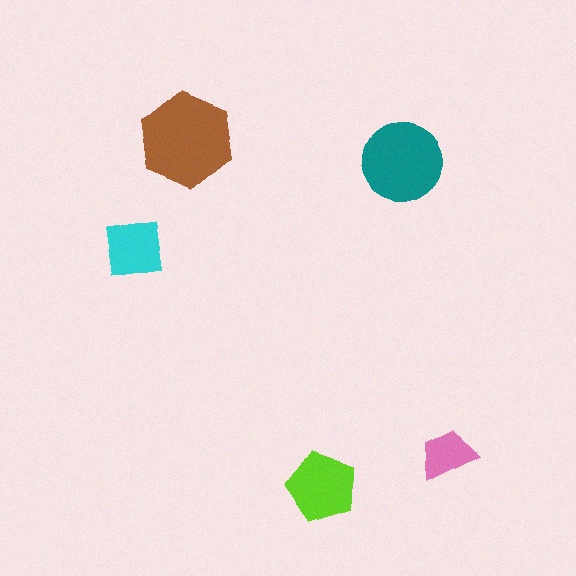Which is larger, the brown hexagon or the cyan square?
The brown hexagon.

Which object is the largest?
The brown hexagon.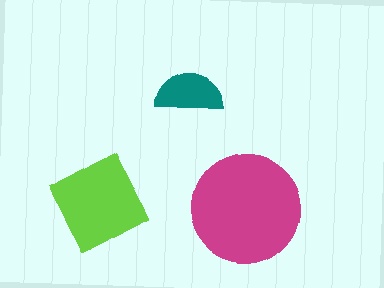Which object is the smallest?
The teal semicircle.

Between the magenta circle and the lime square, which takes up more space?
The magenta circle.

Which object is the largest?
The magenta circle.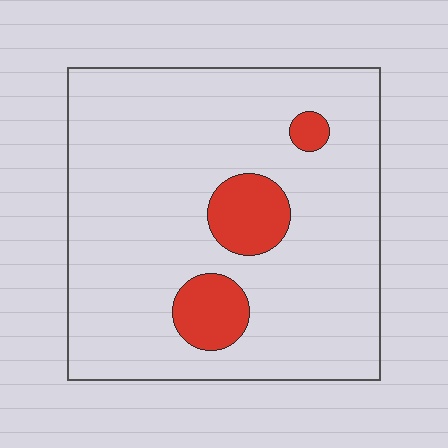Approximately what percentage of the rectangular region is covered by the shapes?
Approximately 10%.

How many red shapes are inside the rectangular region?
3.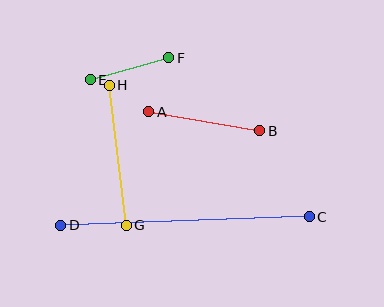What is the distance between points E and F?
The distance is approximately 81 pixels.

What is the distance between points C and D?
The distance is approximately 248 pixels.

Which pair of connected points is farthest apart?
Points C and D are farthest apart.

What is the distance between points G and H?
The distance is approximately 141 pixels.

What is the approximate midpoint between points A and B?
The midpoint is at approximately (204, 121) pixels.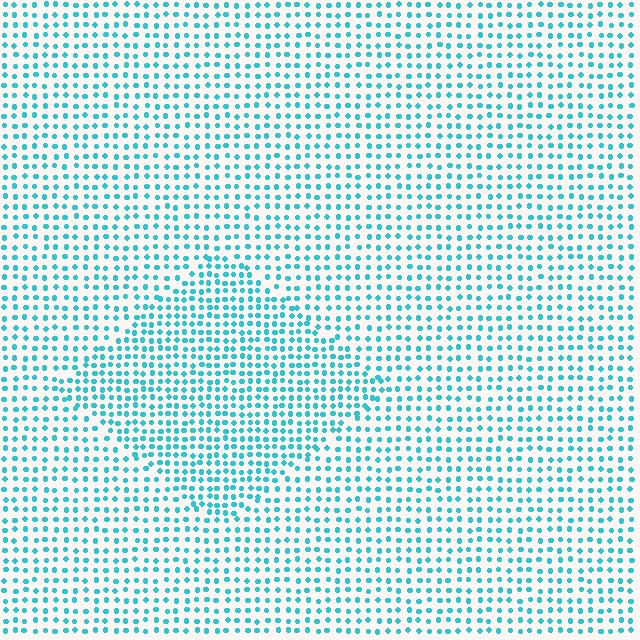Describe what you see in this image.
The image contains small cyan elements arranged at two different densities. A diamond-shaped region is visible where the elements are more densely packed than the surrounding area.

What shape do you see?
I see a diamond.